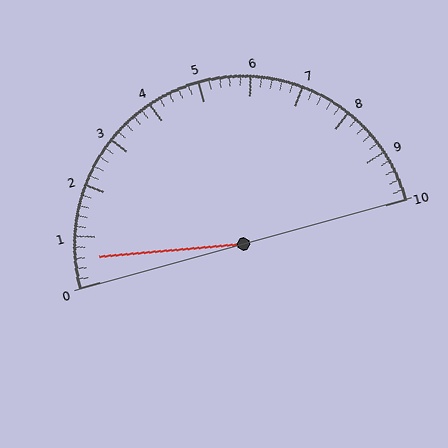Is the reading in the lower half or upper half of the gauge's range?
The reading is in the lower half of the range (0 to 10).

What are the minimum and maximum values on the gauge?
The gauge ranges from 0 to 10.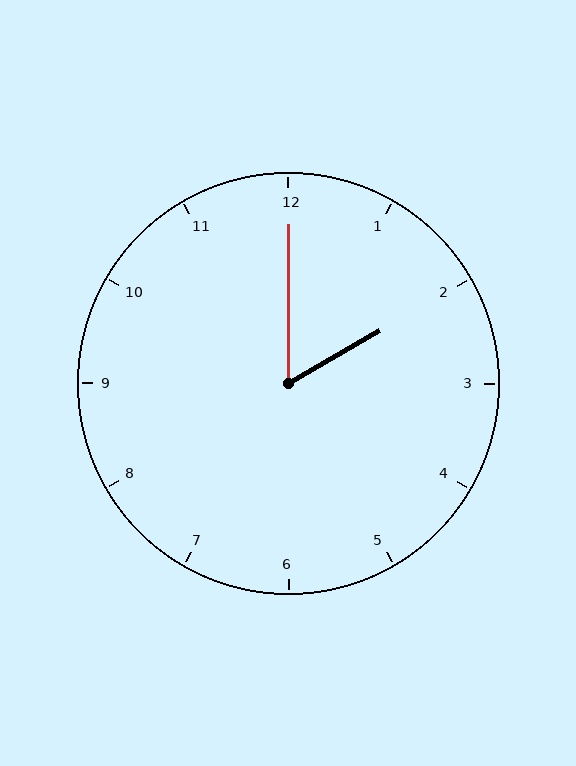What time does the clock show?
2:00.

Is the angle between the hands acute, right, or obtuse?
It is acute.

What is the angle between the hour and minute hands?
Approximately 60 degrees.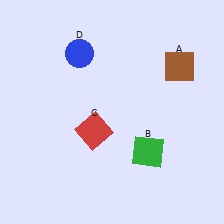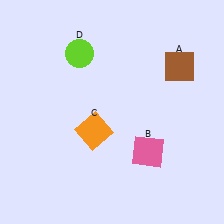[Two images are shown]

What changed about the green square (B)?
In Image 1, B is green. In Image 2, it changed to pink.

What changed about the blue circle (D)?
In Image 1, D is blue. In Image 2, it changed to lime.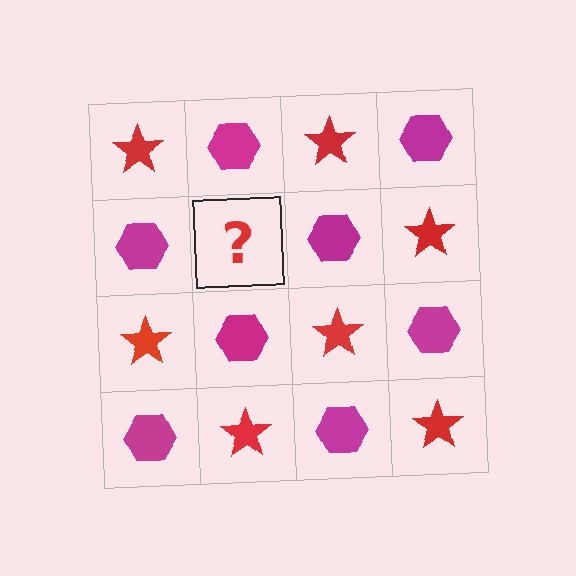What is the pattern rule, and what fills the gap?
The rule is that it alternates red star and magenta hexagon in a checkerboard pattern. The gap should be filled with a red star.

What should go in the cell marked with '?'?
The missing cell should contain a red star.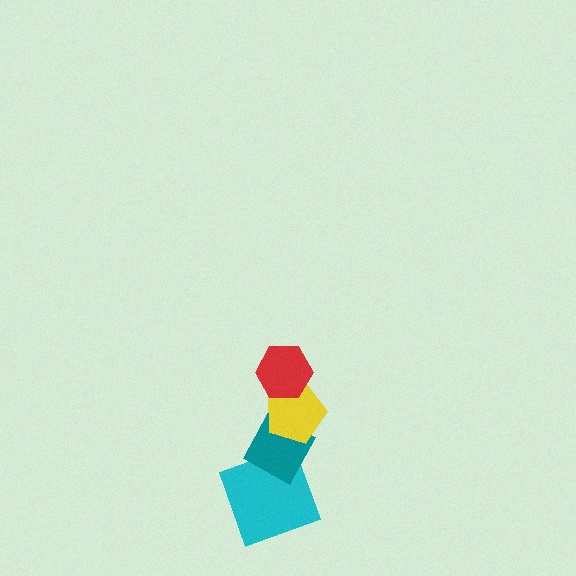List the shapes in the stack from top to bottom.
From top to bottom: the red hexagon, the yellow pentagon, the teal diamond, the cyan square.